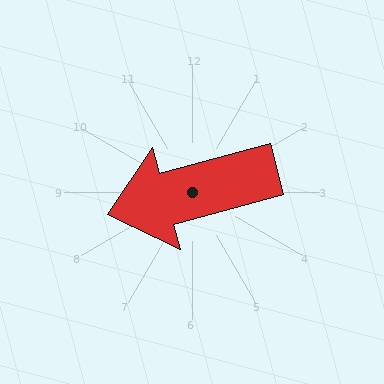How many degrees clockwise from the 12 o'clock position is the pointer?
Approximately 255 degrees.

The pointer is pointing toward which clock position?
Roughly 9 o'clock.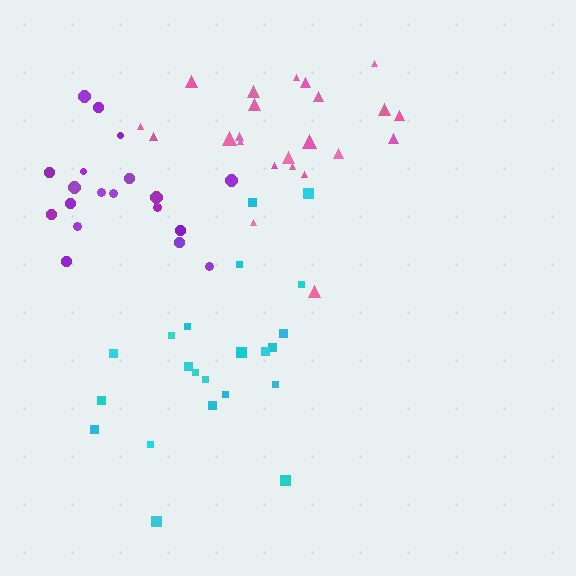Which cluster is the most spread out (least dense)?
Cyan.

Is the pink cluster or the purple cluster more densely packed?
Purple.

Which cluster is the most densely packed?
Purple.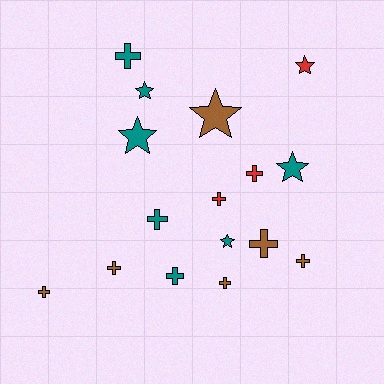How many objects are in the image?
There are 16 objects.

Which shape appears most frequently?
Cross, with 10 objects.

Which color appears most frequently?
Teal, with 7 objects.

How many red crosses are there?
There are 2 red crosses.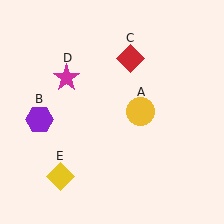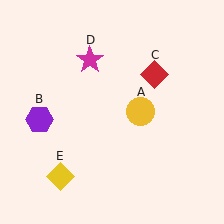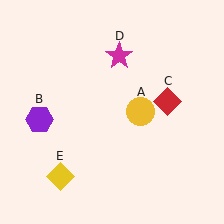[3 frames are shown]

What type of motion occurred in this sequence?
The red diamond (object C), magenta star (object D) rotated clockwise around the center of the scene.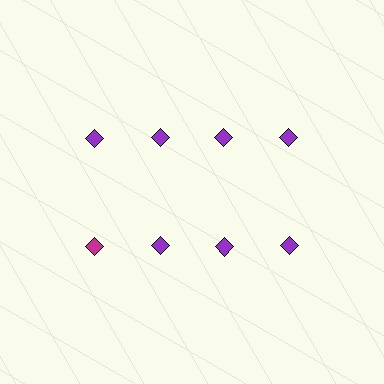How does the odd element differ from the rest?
It has a different color: magenta instead of purple.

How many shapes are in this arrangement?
There are 8 shapes arranged in a grid pattern.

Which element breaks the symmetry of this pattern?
The magenta diamond in the second row, leftmost column breaks the symmetry. All other shapes are purple diamonds.